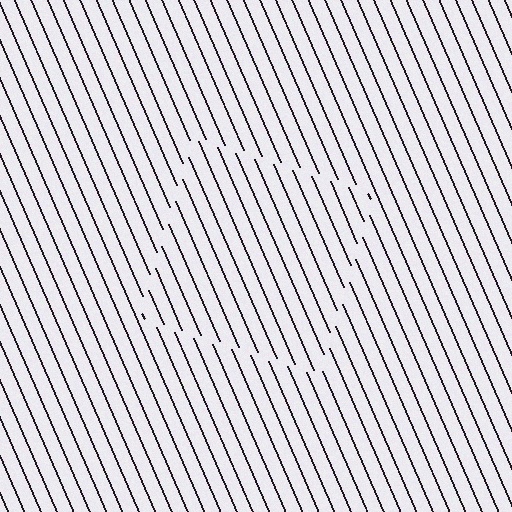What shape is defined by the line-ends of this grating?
An illusory square. The interior of the shape contains the same grating, shifted by half a period — the contour is defined by the phase discontinuity where line-ends from the inner and outer gratings abut.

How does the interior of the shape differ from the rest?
The interior of the shape contains the same grating, shifted by half a period — the contour is defined by the phase discontinuity where line-ends from the inner and outer gratings abut.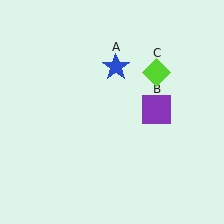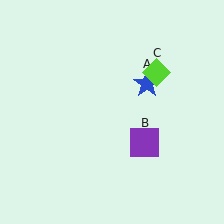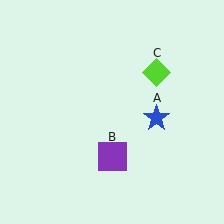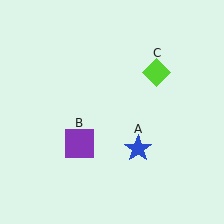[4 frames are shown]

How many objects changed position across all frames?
2 objects changed position: blue star (object A), purple square (object B).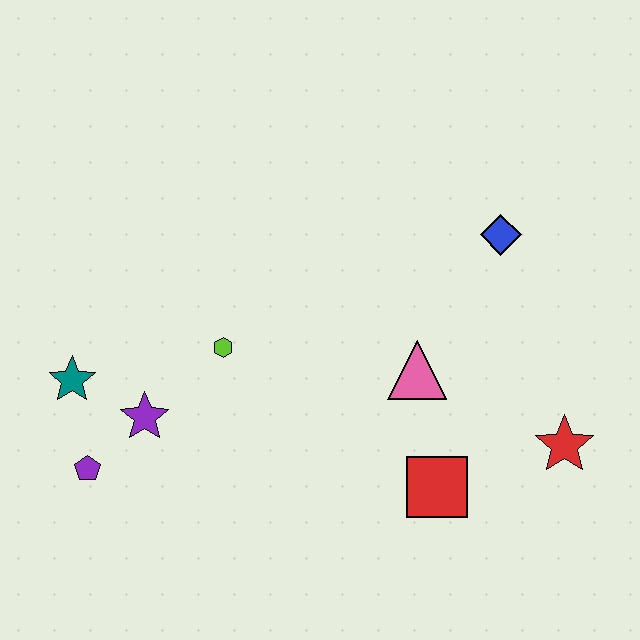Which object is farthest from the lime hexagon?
The red star is farthest from the lime hexagon.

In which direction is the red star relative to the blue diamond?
The red star is below the blue diamond.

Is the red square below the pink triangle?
Yes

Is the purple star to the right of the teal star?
Yes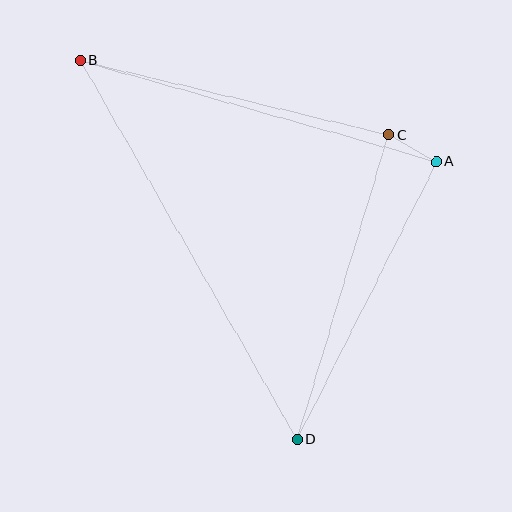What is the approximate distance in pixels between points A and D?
The distance between A and D is approximately 311 pixels.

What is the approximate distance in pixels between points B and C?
The distance between B and C is approximately 317 pixels.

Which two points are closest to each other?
Points A and C are closest to each other.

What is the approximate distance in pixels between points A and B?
The distance between A and B is approximately 370 pixels.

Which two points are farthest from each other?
Points B and D are farthest from each other.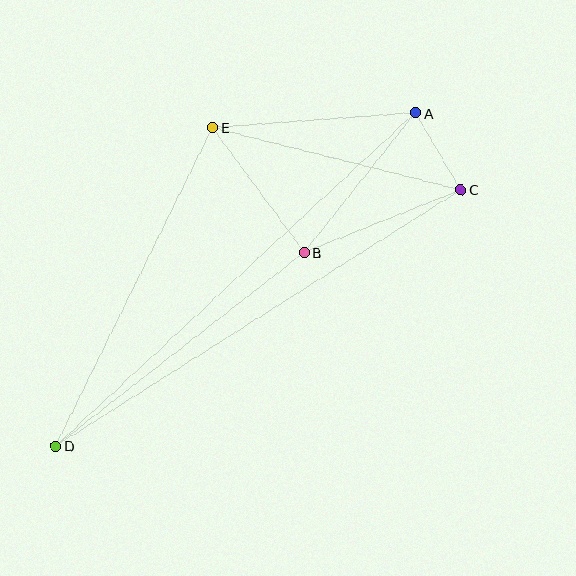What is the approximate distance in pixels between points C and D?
The distance between C and D is approximately 480 pixels.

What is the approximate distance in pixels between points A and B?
The distance between A and B is approximately 179 pixels.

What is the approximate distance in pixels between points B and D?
The distance between B and D is approximately 315 pixels.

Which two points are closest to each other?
Points A and C are closest to each other.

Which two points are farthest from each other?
Points A and D are farthest from each other.